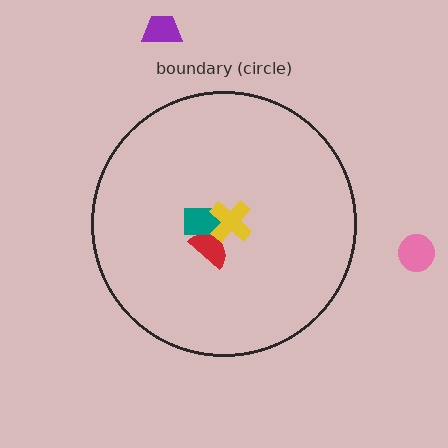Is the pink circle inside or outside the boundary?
Outside.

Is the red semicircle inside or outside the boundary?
Inside.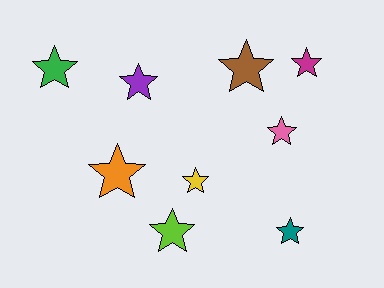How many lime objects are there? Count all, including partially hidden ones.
There is 1 lime object.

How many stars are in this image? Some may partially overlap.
There are 9 stars.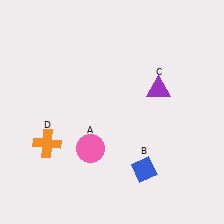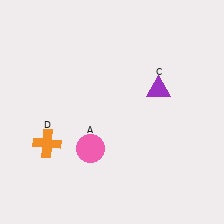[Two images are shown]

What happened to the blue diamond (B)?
The blue diamond (B) was removed in Image 2. It was in the bottom-right area of Image 1.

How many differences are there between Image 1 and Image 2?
There is 1 difference between the two images.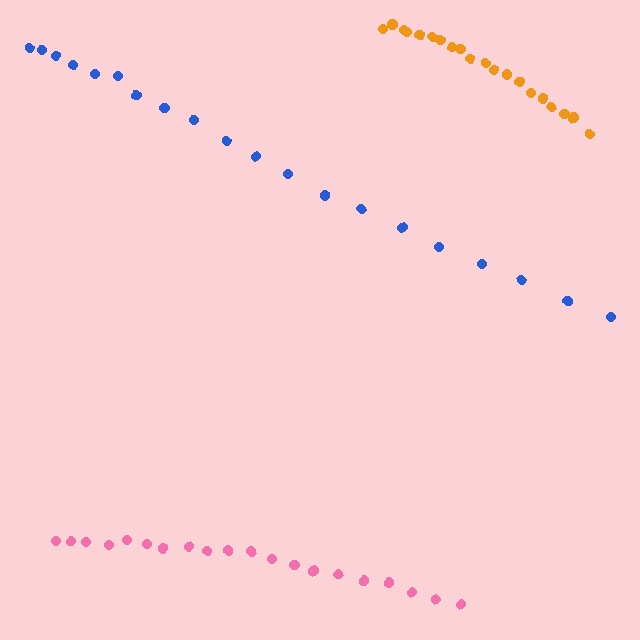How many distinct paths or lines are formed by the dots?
There are 3 distinct paths.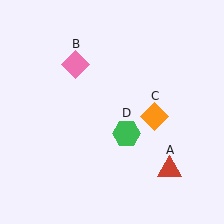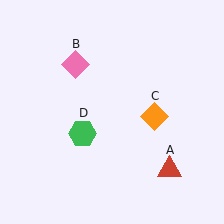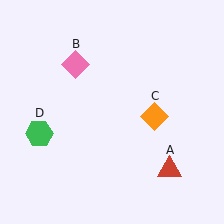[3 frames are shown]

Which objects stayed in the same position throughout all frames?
Red triangle (object A) and pink diamond (object B) and orange diamond (object C) remained stationary.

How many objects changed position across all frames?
1 object changed position: green hexagon (object D).